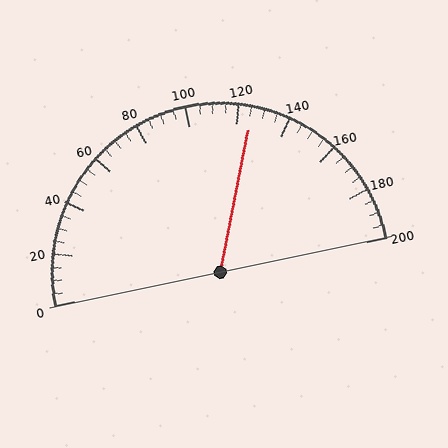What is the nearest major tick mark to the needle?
The nearest major tick mark is 120.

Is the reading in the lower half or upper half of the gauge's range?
The reading is in the upper half of the range (0 to 200).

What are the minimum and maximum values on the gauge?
The gauge ranges from 0 to 200.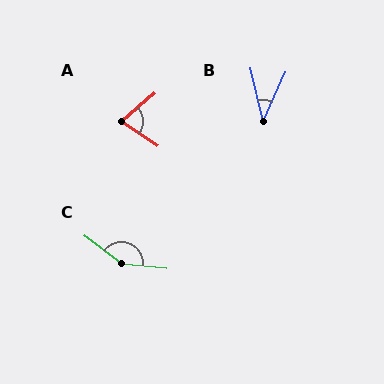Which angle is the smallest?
B, at approximately 38 degrees.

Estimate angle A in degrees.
Approximately 75 degrees.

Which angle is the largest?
C, at approximately 149 degrees.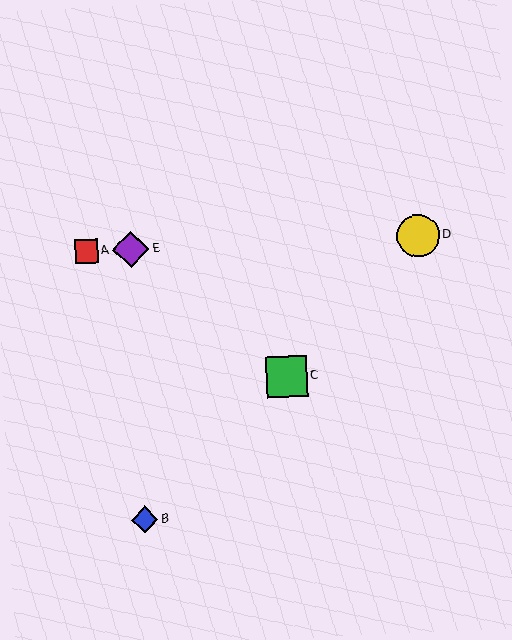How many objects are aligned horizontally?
3 objects (A, D, E) are aligned horizontally.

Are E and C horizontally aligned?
No, E is at y≈249 and C is at y≈377.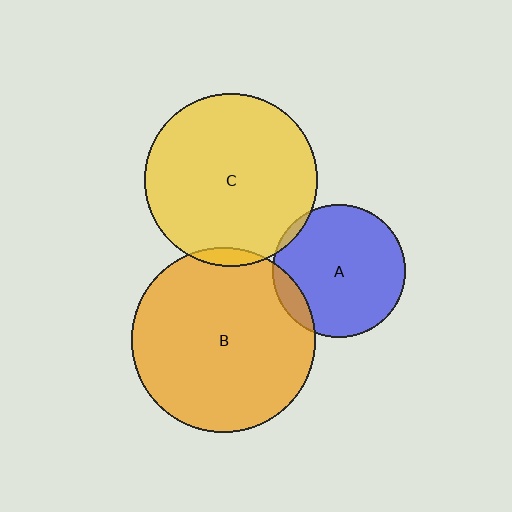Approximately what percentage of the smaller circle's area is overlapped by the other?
Approximately 10%.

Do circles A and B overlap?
Yes.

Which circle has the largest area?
Circle B (orange).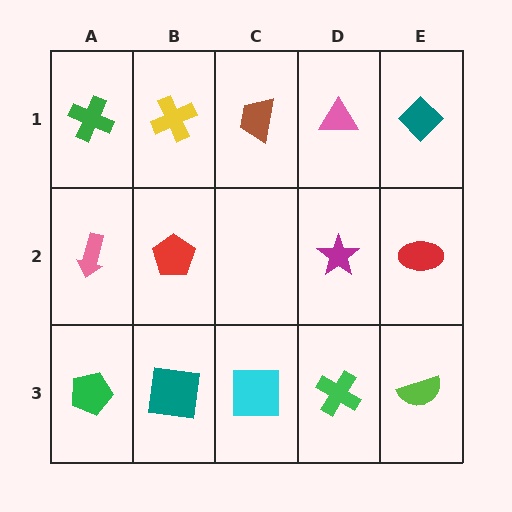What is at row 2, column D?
A magenta star.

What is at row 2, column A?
A pink arrow.